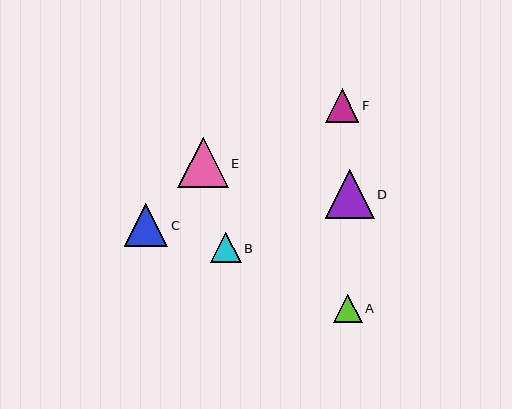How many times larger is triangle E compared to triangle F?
Triangle E is approximately 1.5 times the size of triangle F.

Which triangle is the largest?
Triangle E is the largest with a size of approximately 50 pixels.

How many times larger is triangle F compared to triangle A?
Triangle F is approximately 1.2 times the size of triangle A.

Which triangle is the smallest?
Triangle A is the smallest with a size of approximately 29 pixels.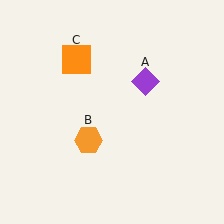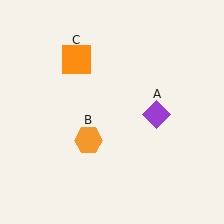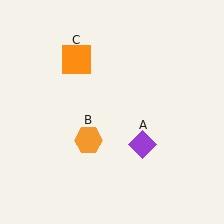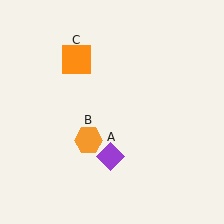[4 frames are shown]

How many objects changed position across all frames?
1 object changed position: purple diamond (object A).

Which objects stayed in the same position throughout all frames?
Orange hexagon (object B) and orange square (object C) remained stationary.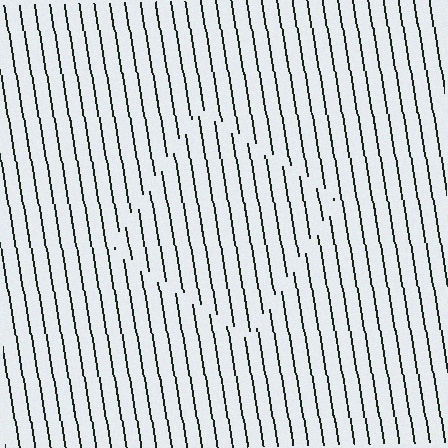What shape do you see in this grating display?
An illusory square. The interior of the shape contains the same grating, shifted by half a period — the contour is defined by the phase discontinuity where line-ends from the inner and outer gratings abut.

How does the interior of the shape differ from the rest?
The interior of the shape contains the same grating, shifted by half a period — the contour is defined by the phase discontinuity where line-ends from the inner and outer gratings abut.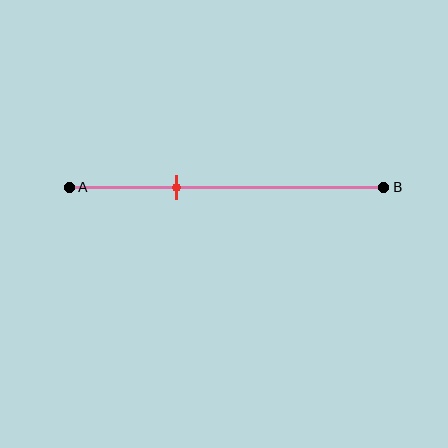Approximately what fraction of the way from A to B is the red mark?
The red mark is approximately 35% of the way from A to B.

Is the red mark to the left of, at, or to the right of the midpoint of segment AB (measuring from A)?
The red mark is to the left of the midpoint of segment AB.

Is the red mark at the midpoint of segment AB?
No, the mark is at about 35% from A, not at the 50% midpoint.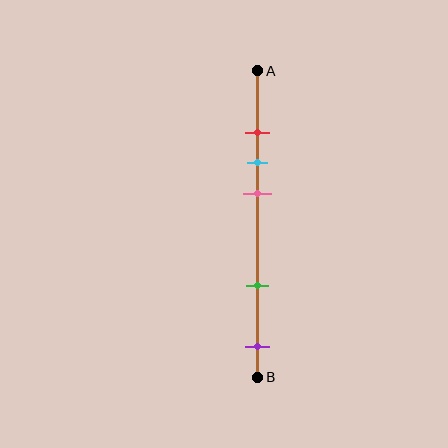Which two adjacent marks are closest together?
The red and cyan marks are the closest adjacent pair.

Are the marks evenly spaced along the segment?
No, the marks are not evenly spaced.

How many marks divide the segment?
There are 5 marks dividing the segment.